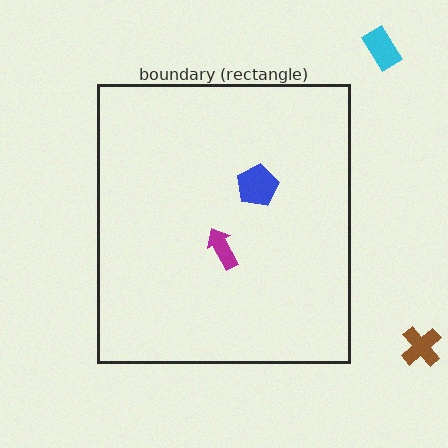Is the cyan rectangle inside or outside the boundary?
Outside.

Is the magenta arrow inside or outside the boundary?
Inside.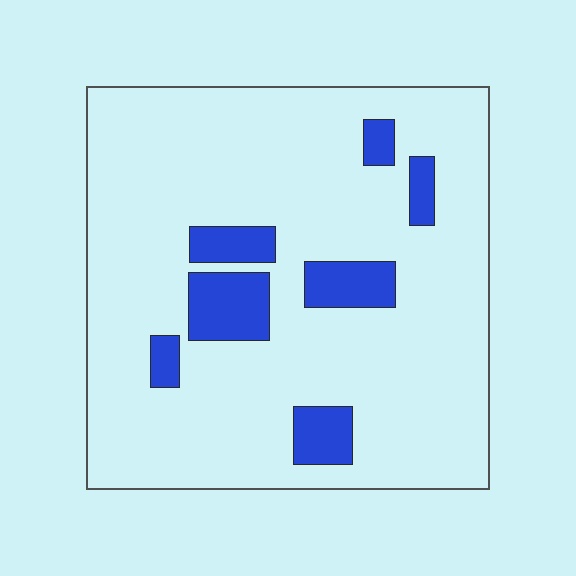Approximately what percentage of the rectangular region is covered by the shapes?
Approximately 15%.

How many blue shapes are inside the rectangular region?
7.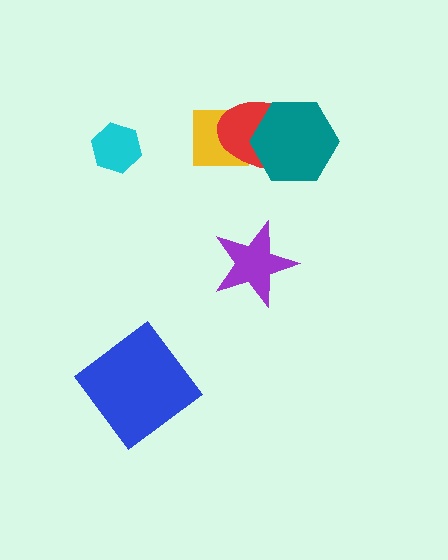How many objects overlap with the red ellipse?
2 objects overlap with the red ellipse.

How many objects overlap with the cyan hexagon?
0 objects overlap with the cyan hexagon.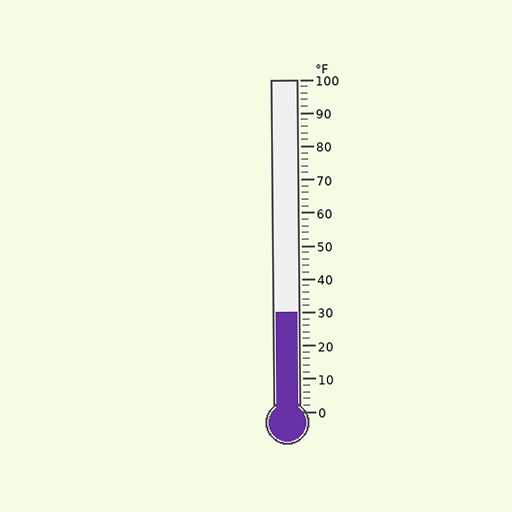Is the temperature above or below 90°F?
The temperature is below 90°F.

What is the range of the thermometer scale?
The thermometer scale ranges from 0°F to 100°F.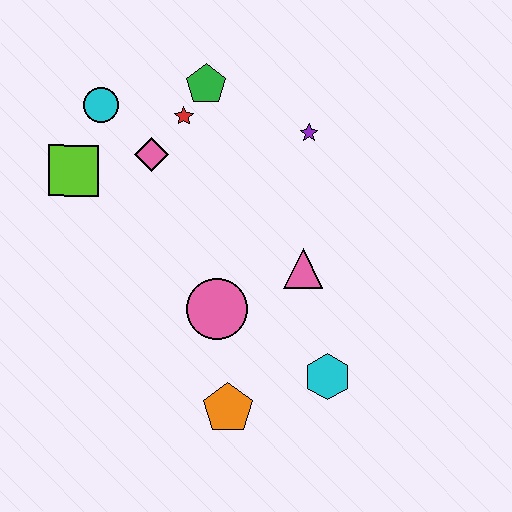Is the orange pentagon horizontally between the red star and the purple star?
Yes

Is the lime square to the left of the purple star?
Yes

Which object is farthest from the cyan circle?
The cyan hexagon is farthest from the cyan circle.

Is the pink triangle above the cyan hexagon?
Yes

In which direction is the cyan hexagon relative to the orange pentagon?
The cyan hexagon is to the right of the orange pentagon.